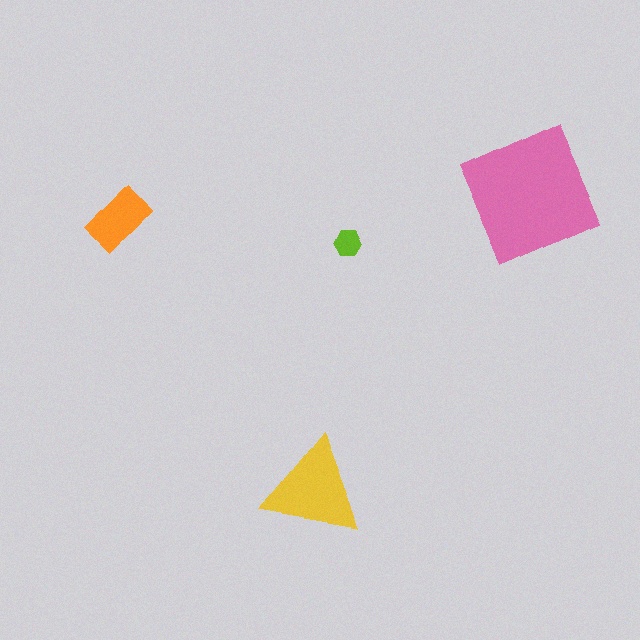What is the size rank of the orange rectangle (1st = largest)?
3rd.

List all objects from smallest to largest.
The lime hexagon, the orange rectangle, the yellow triangle, the pink square.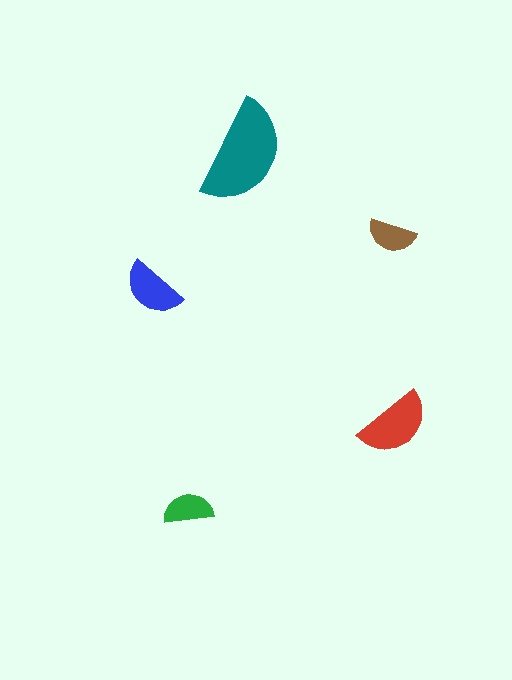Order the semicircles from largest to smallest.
the teal one, the red one, the blue one, the green one, the brown one.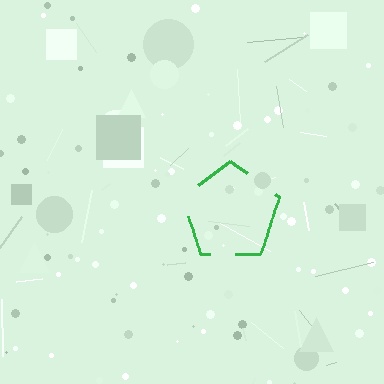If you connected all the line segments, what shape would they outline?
They would outline a pentagon.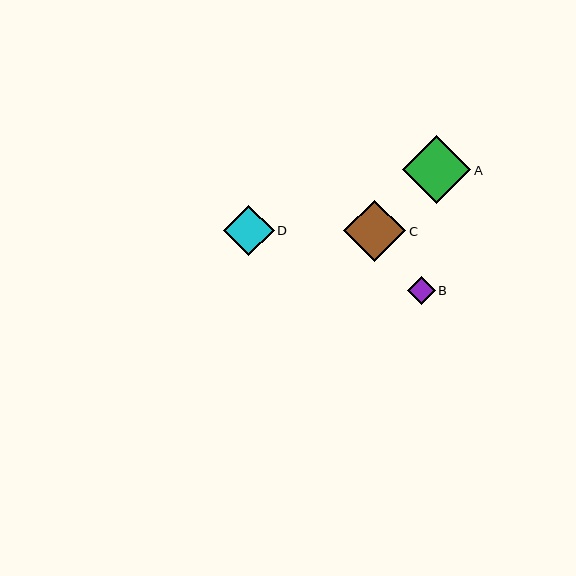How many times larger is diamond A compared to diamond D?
Diamond A is approximately 1.4 times the size of diamond D.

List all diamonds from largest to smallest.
From largest to smallest: A, C, D, B.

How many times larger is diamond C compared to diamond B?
Diamond C is approximately 2.2 times the size of diamond B.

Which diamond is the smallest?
Diamond B is the smallest with a size of approximately 28 pixels.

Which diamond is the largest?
Diamond A is the largest with a size of approximately 69 pixels.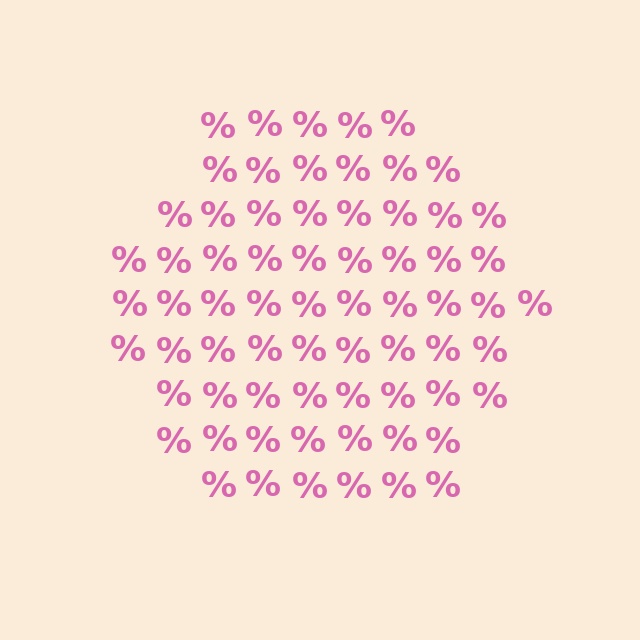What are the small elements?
The small elements are percent signs.